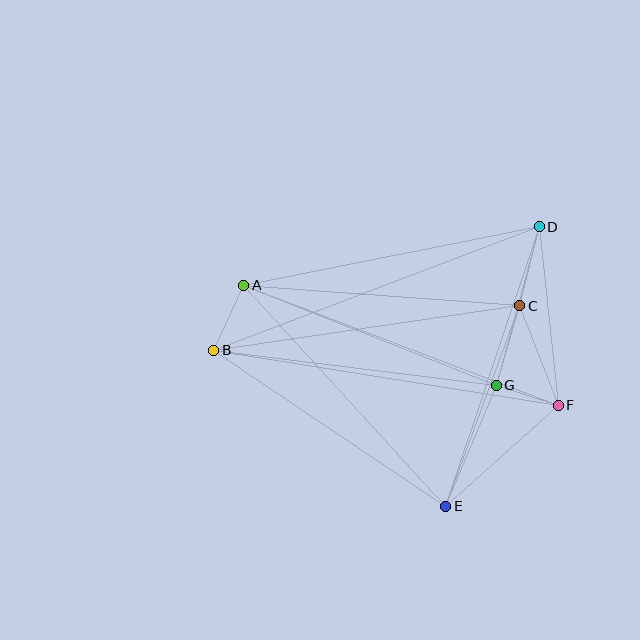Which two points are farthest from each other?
Points B and F are farthest from each other.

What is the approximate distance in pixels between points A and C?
The distance between A and C is approximately 277 pixels.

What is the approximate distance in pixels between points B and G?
The distance between B and G is approximately 285 pixels.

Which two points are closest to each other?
Points F and G are closest to each other.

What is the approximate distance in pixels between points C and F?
The distance between C and F is approximately 106 pixels.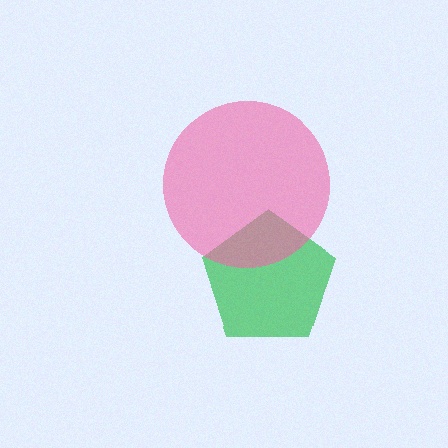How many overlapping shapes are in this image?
There are 2 overlapping shapes in the image.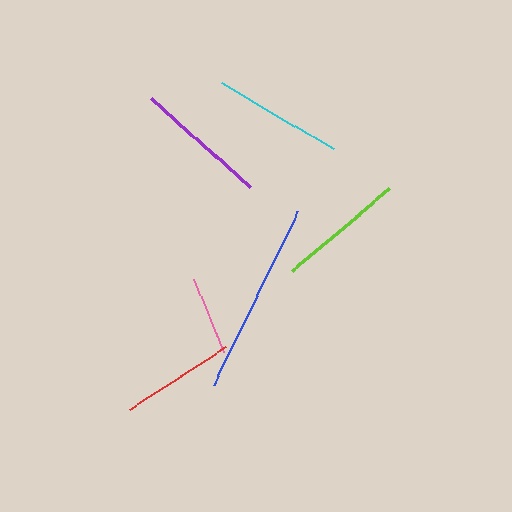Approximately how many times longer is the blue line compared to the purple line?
The blue line is approximately 1.4 times the length of the purple line.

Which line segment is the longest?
The blue line is the longest at approximately 192 pixels.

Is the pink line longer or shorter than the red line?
The red line is longer than the pink line.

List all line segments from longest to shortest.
From longest to shortest: blue, purple, cyan, lime, red, pink.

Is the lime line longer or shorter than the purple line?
The purple line is longer than the lime line.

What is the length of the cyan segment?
The cyan segment is approximately 130 pixels long.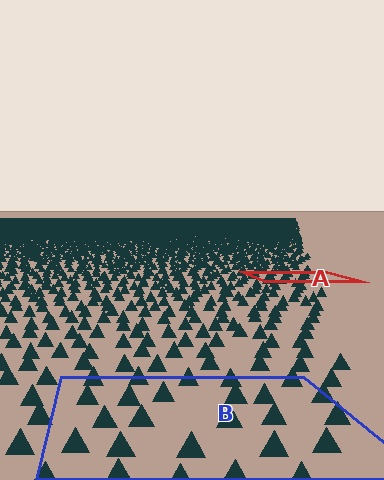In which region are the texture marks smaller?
The texture marks are smaller in region A, because it is farther away.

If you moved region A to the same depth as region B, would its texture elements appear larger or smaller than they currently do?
They would appear larger. At a closer depth, the same texture elements are projected at a bigger on-screen size.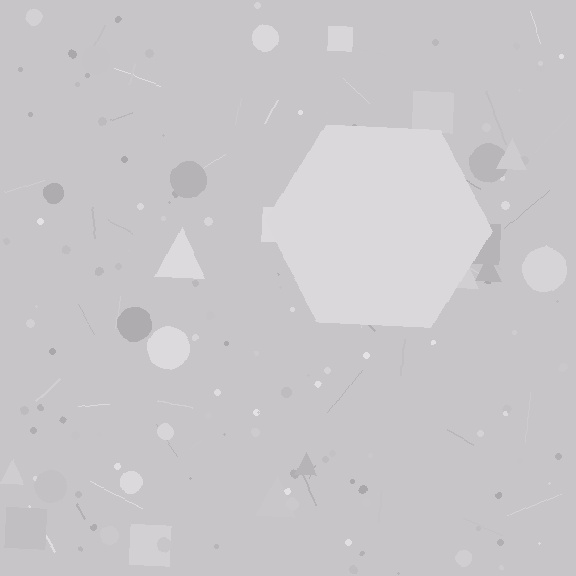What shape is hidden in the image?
A hexagon is hidden in the image.